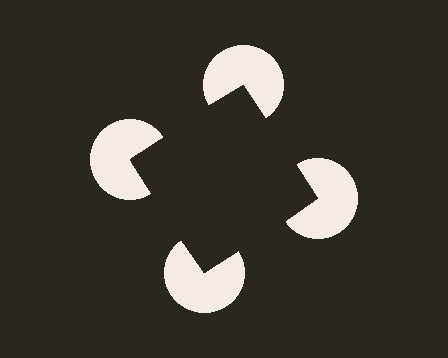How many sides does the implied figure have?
4 sides.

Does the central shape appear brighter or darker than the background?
It typically appears slightly darker than the background, even though no actual brightness change is drawn.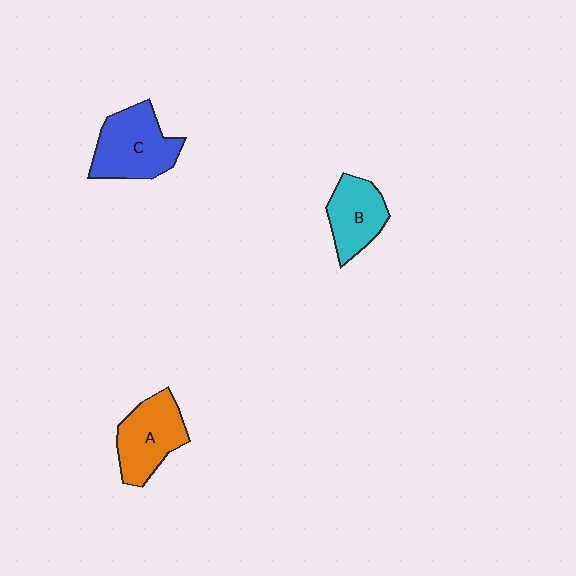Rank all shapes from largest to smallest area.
From largest to smallest: C (blue), A (orange), B (cyan).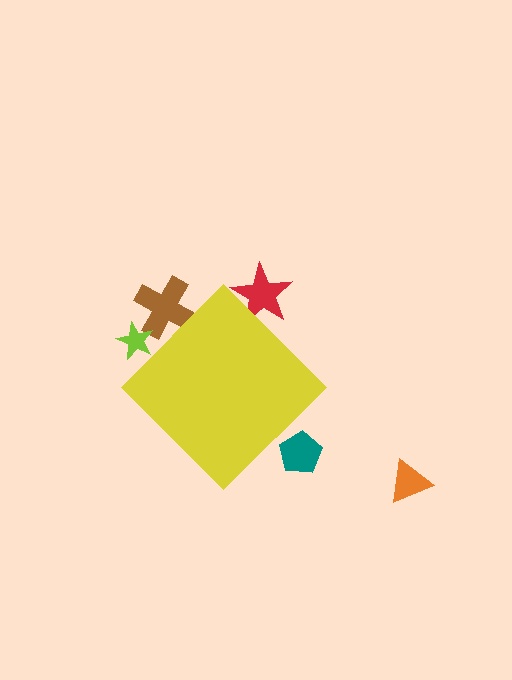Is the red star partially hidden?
Yes, the red star is partially hidden behind the yellow diamond.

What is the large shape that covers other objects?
A yellow diamond.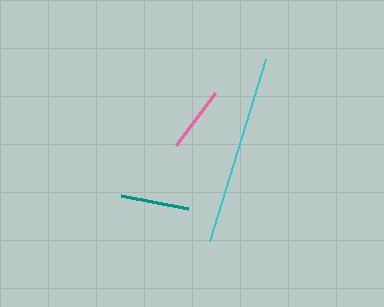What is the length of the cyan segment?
The cyan segment is approximately 191 pixels long.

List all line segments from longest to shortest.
From longest to shortest: cyan, teal, pink.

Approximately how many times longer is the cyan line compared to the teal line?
The cyan line is approximately 2.8 times the length of the teal line.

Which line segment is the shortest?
The pink line is the shortest at approximately 65 pixels.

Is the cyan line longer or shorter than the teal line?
The cyan line is longer than the teal line.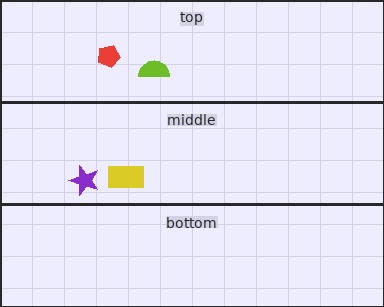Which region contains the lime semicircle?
The top region.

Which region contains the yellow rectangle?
The middle region.